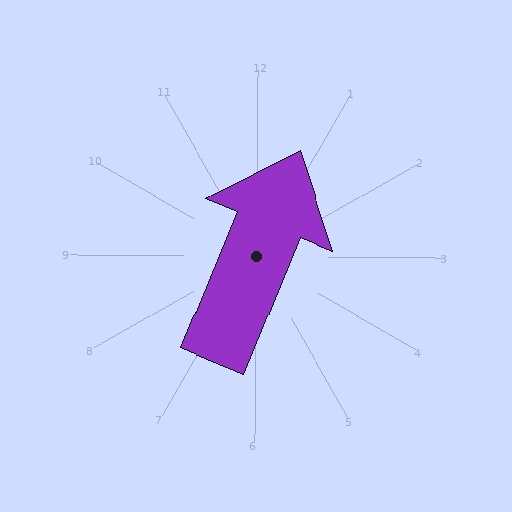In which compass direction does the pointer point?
North.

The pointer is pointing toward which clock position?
Roughly 1 o'clock.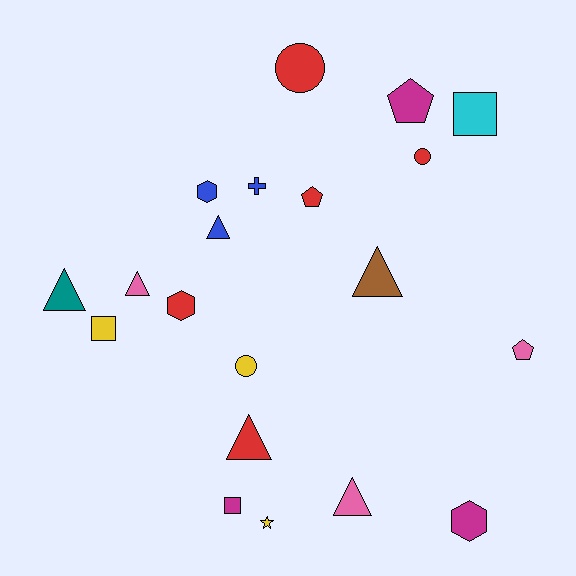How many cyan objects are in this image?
There is 1 cyan object.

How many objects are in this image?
There are 20 objects.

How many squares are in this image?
There are 3 squares.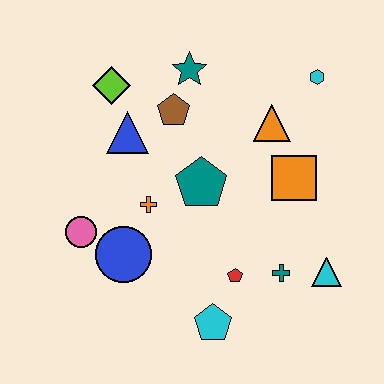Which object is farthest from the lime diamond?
The cyan triangle is farthest from the lime diamond.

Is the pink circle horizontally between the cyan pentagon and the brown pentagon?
No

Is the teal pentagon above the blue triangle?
No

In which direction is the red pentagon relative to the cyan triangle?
The red pentagon is to the left of the cyan triangle.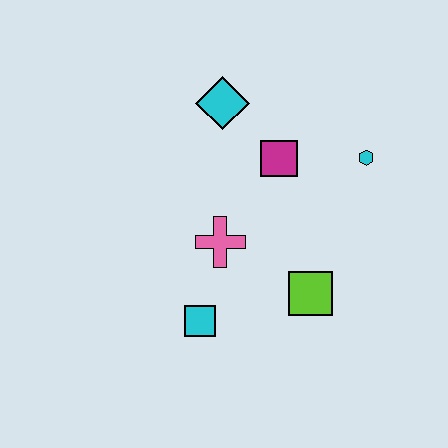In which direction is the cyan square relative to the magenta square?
The cyan square is below the magenta square.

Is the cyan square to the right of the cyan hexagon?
No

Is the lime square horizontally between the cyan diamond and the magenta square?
No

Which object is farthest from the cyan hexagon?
The cyan square is farthest from the cyan hexagon.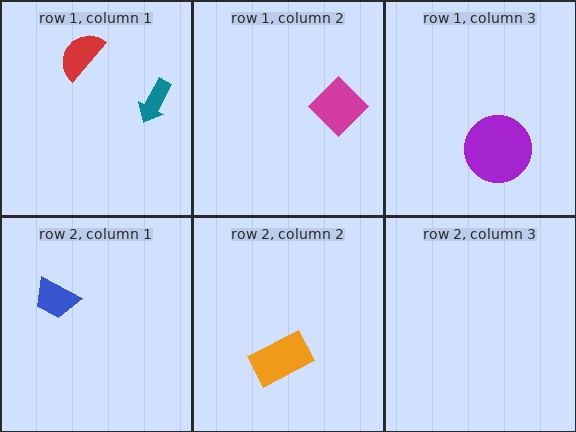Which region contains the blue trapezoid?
The row 2, column 1 region.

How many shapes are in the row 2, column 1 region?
1.